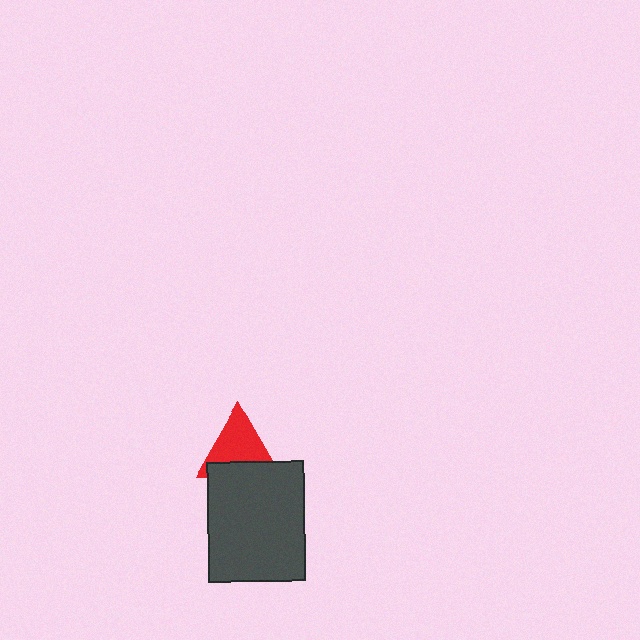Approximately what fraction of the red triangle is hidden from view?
Roughly 35% of the red triangle is hidden behind the dark gray rectangle.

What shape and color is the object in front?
The object in front is a dark gray rectangle.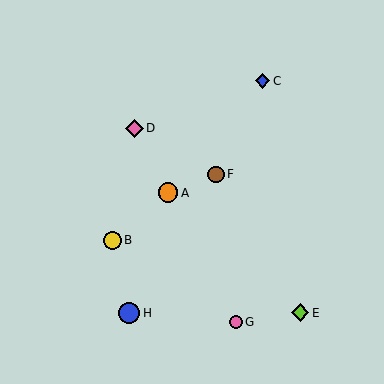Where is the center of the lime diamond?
The center of the lime diamond is at (300, 313).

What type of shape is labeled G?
Shape G is a pink circle.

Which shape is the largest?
The blue circle (labeled H) is the largest.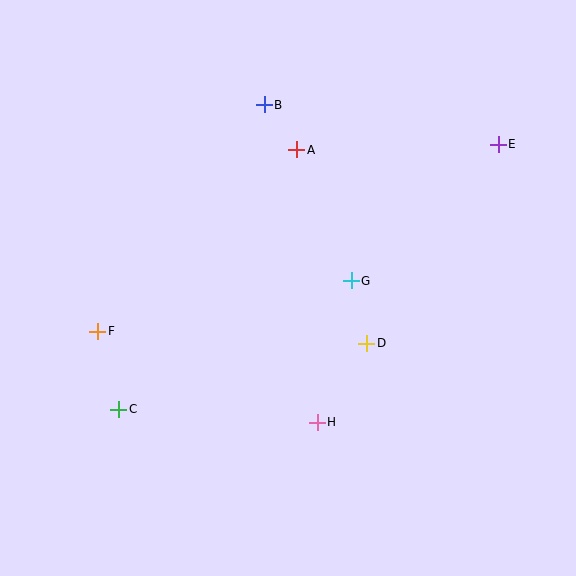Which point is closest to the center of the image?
Point G at (351, 281) is closest to the center.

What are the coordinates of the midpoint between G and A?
The midpoint between G and A is at (324, 215).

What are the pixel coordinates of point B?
Point B is at (264, 105).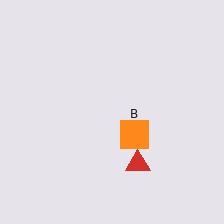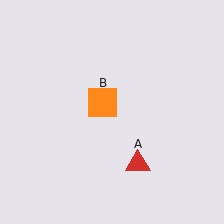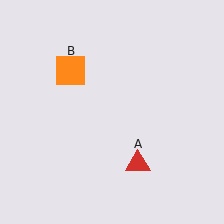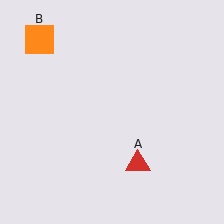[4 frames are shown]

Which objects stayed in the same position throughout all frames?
Red triangle (object A) remained stationary.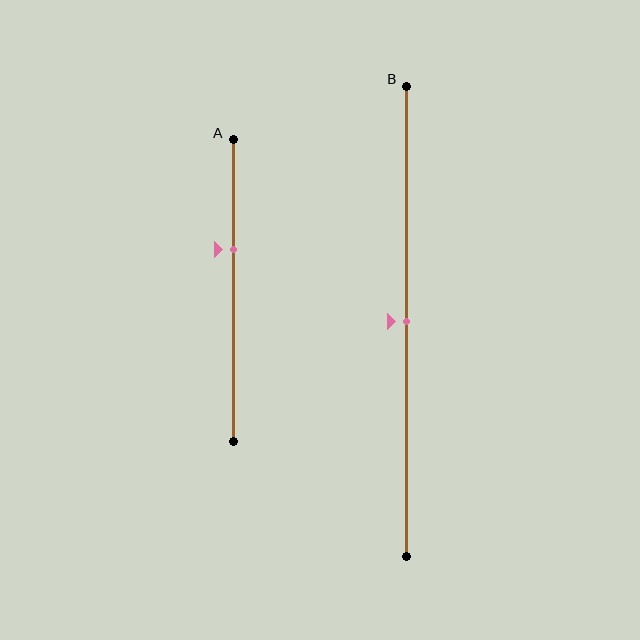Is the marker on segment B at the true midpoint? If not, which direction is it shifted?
Yes, the marker on segment B is at the true midpoint.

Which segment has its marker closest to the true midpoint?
Segment B has its marker closest to the true midpoint.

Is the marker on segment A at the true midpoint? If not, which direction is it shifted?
No, the marker on segment A is shifted upward by about 14% of the segment length.